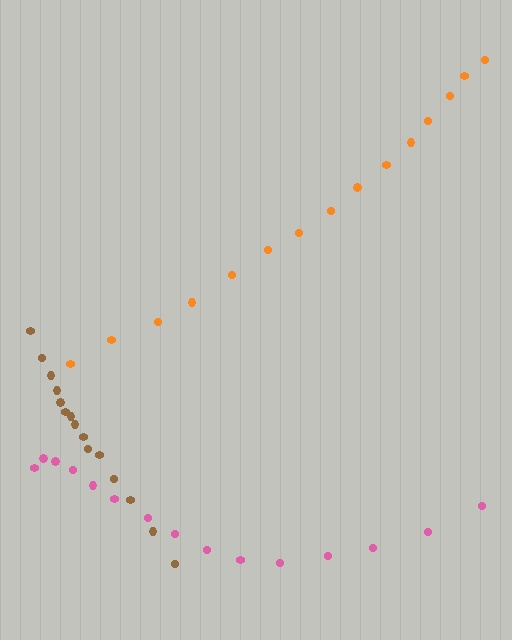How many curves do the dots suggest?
There are 3 distinct paths.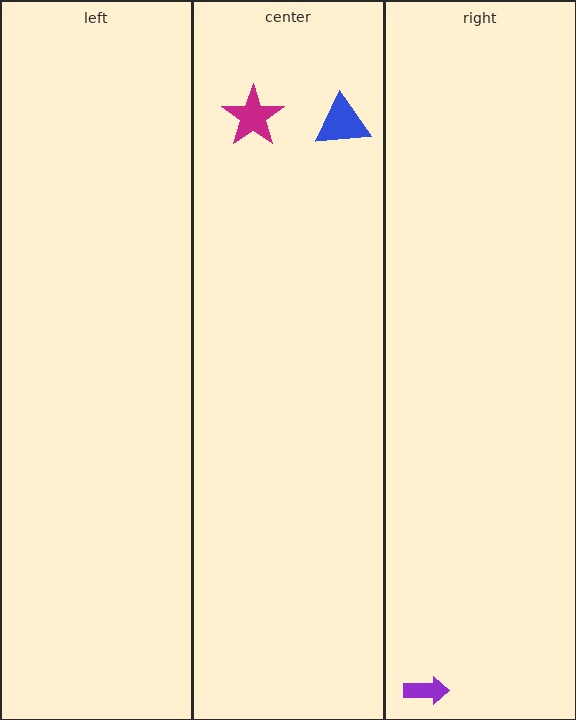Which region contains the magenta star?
The center region.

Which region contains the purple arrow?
The right region.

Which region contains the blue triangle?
The center region.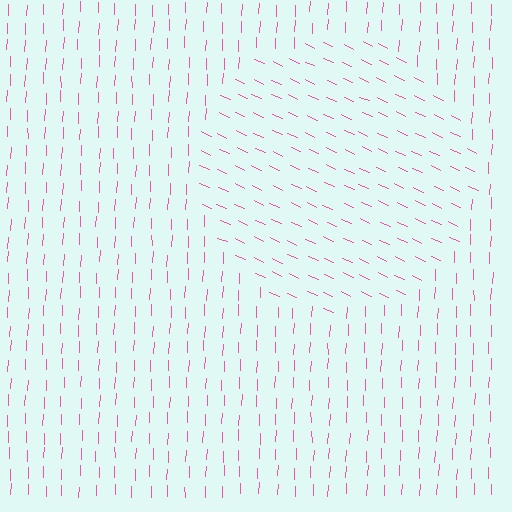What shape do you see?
I see a circle.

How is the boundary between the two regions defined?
The boundary is defined purely by a change in line orientation (approximately 68 degrees difference). All lines are the same color and thickness.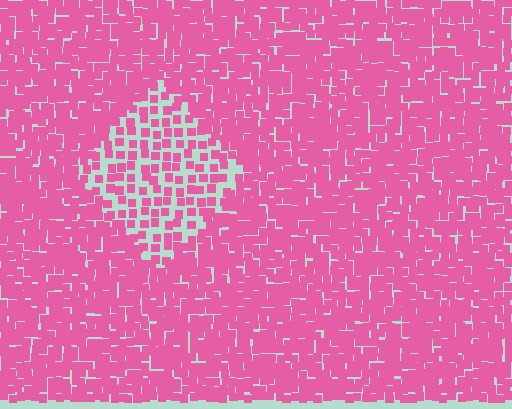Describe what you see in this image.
The image contains small pink elements arranged at two different densities. A diamond-shaped region is visible where the elements are less densely packed than the surrounding area.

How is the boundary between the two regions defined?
The boundary is defined by a change in element density (approximately 2.1x ratio). All elements are the same color, size, and shape.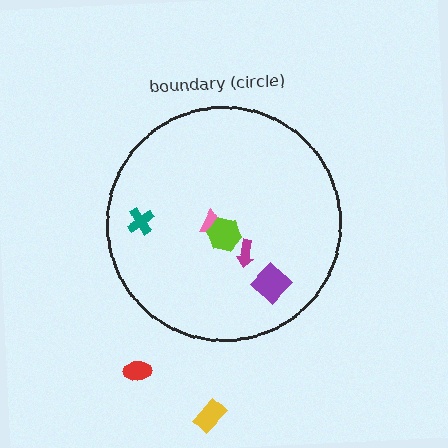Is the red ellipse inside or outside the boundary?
Outside.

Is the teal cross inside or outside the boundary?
Inside.